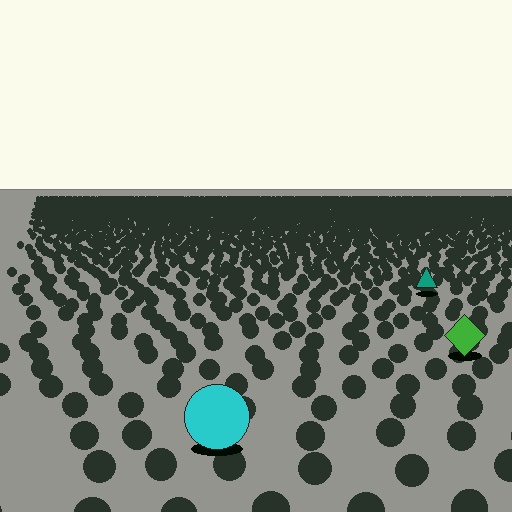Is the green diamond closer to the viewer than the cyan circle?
No. The cyan circle is closer — you can tell from the texture gradient: the ground texture is coarser near it.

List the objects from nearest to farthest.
From nearest to farthest: the cyan circle, the green diamond, the teal triangle.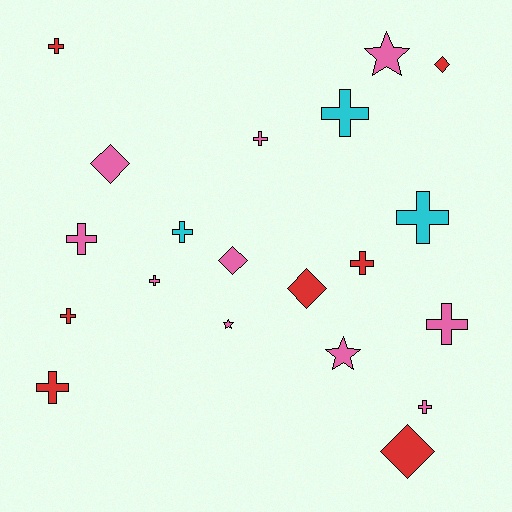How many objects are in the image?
There are 20 objects.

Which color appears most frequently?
Pink, with 10 objects.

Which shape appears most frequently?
Cross, with 12 objects.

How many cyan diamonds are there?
There are no cyan diamonds.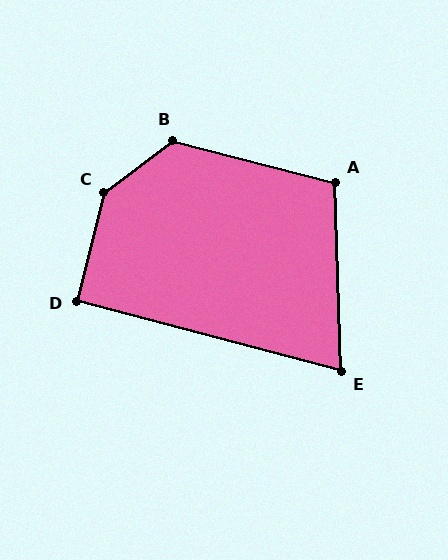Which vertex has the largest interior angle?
C, at approximately 141 degrees.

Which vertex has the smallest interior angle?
E, at approximately 74 degrees.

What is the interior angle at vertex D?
Approximately 91 degrees (approximately right).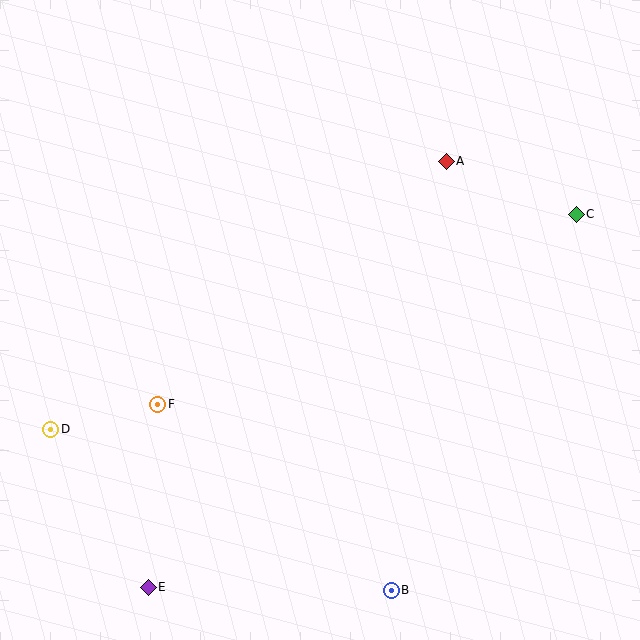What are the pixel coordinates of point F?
Point F is at (158, 404).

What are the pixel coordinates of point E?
Point E is at (148, 587).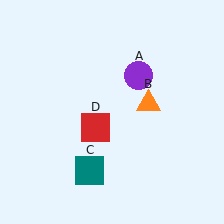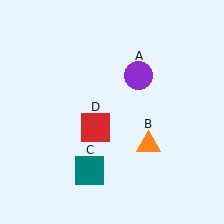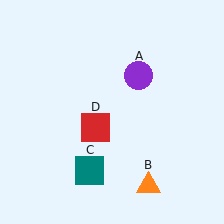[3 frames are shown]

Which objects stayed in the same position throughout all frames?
Purple circle (object A) and teal square (object C) and red square (object D) remained stationary.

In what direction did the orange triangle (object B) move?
The orange triangle (object B) moved down.